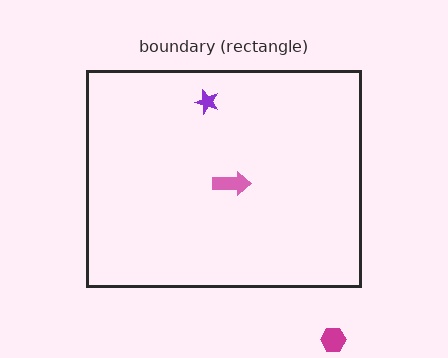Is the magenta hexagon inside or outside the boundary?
Outside.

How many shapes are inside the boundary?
2 inside, 1 outside.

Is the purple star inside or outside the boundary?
Inside.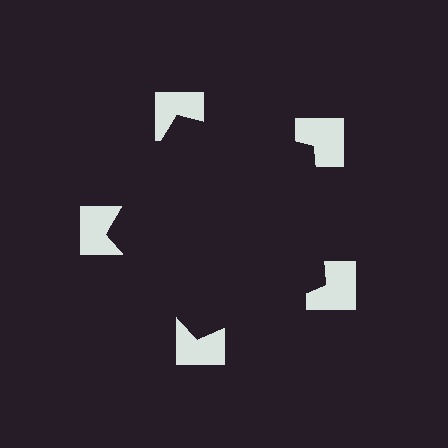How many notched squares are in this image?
There are 5 — one at each vertex of the illusory pentagon.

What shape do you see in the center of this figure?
An illusory pentagon — its edges are inferred from the aligned wedge cuts in the notched squares, not physically drawn.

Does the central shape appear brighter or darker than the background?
It typically appears slightly darker than the background, even though no actual brightness change is drawn.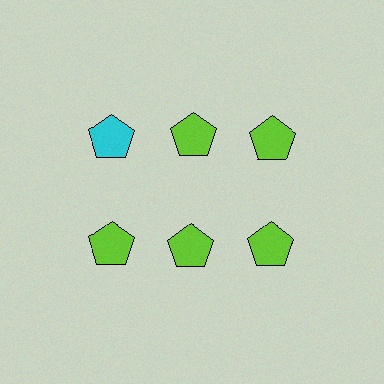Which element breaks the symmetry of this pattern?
The cyan pentagon in the top row, leftmost column breaks the symmetry. All other shapes are lime pentagons.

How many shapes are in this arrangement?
There are 6 shapes arranged in a grid pattern.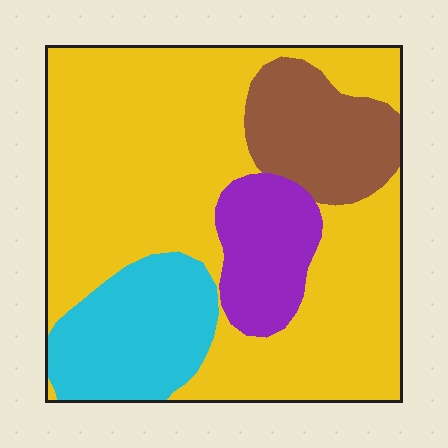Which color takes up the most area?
Yellow, at roughly 60%.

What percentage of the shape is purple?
Purple covers 11% of the shape.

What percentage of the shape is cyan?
Cyan covers 15% of the shape.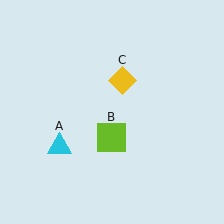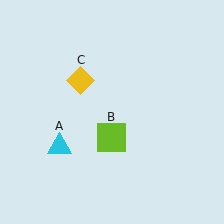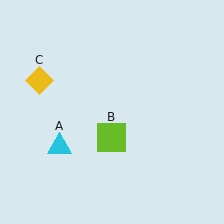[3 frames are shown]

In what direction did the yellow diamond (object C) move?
The yellow diamond (object C) moved left.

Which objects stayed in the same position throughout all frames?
Cyan triangle (object A) and lime square (object B) remained stationary.